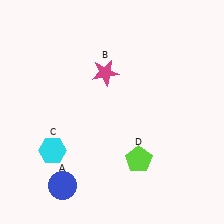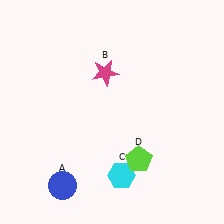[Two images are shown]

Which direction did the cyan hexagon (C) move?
The cyan hexagon (C) moved right.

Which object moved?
The cyan hexagon (C) moved right.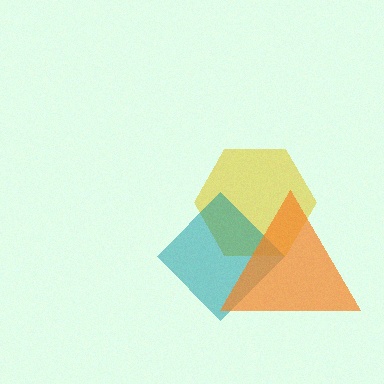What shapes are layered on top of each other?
The layered shapes are: a yellow hexagon, a teal diamond, an orange triangle.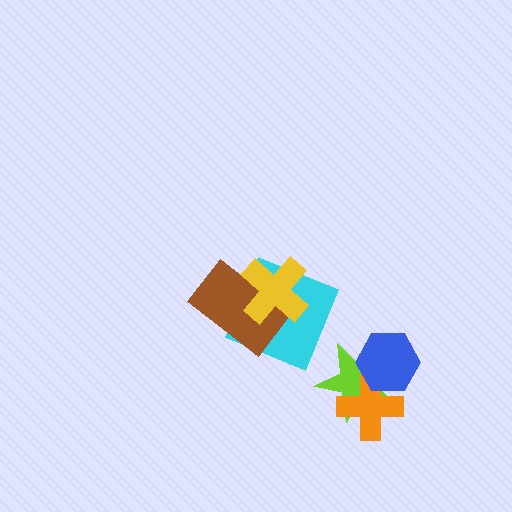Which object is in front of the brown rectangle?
The yellow cross is in front of the brown rectangle.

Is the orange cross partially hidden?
Yes, it is partially covered by another shape.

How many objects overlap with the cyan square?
2 objects overlap with the cyan square.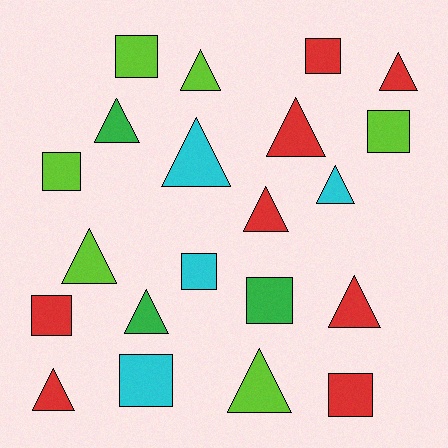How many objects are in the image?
There are 21 objects.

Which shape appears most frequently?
Triangle, with 12 objects.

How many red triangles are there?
There are 5 red triangles.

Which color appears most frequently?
Red, with 8 objects.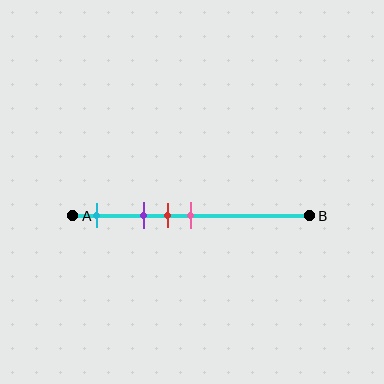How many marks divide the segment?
There are 4 marks dividing the segment.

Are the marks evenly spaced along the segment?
No, the marks are not evenly spaced.